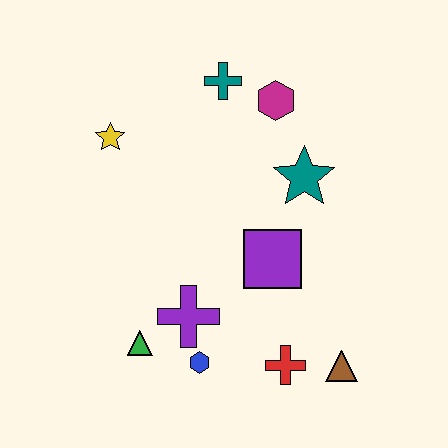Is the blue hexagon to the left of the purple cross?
No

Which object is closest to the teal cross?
The magenta hexagon is closest to the teal cross.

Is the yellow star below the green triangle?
No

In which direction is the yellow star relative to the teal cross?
The yellow star is to the left of the teal cross.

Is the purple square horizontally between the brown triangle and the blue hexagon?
Yes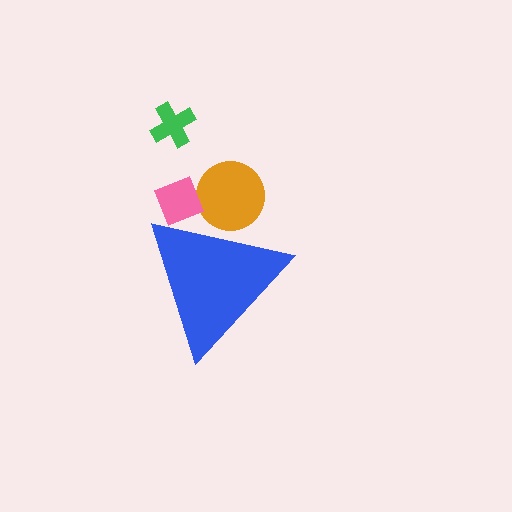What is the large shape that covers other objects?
A blue triangle.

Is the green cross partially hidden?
No, the green cross is fully visible.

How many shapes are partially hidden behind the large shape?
2 shapes are partially hidden.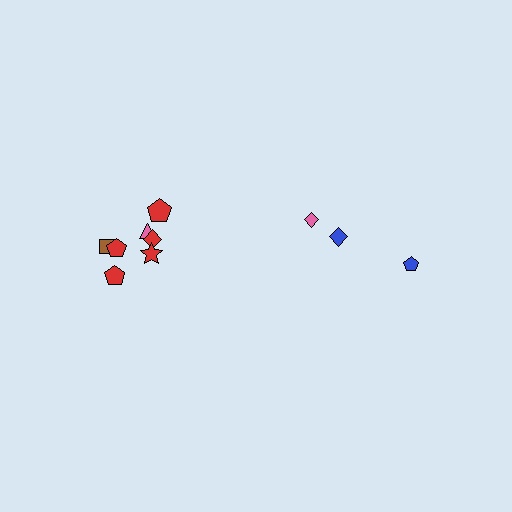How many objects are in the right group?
There are 3 objects.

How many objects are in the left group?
There are 7 objects.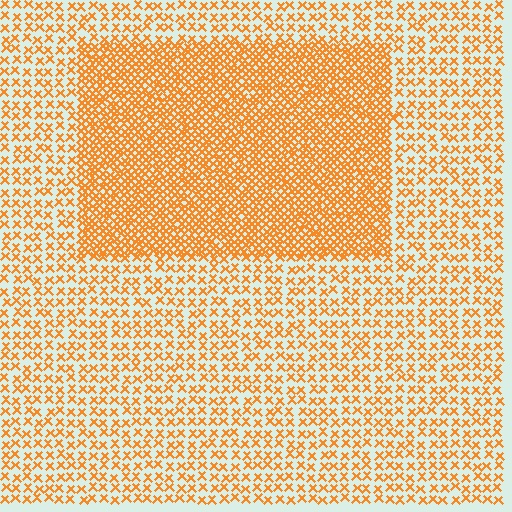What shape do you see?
I see a rectangle.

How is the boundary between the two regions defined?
The boundary is defined by a change in element density (approximately 2.4x ratio). All elements are the same color, size, and shape.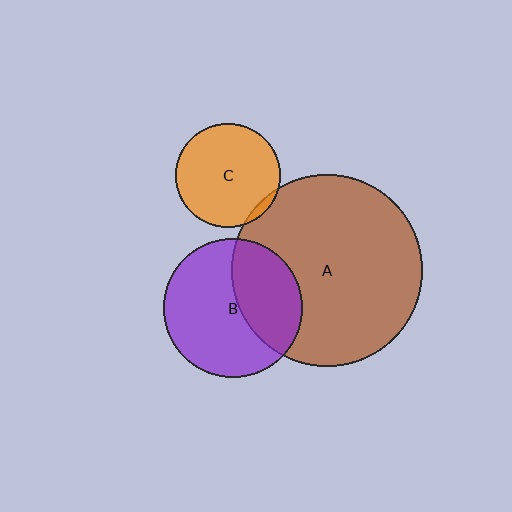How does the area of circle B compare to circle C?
Approximately 1.8 times.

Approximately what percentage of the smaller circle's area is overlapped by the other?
Approximately 40%.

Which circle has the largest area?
Circle A (brown).